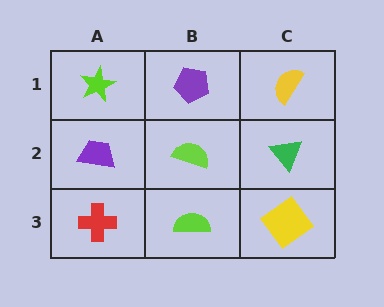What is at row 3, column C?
A yellow diamond.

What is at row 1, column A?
A lime star.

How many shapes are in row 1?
3 shapes.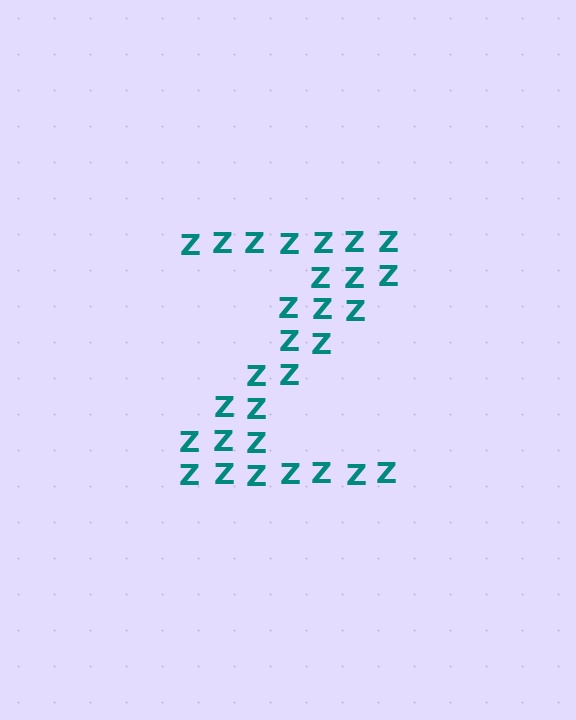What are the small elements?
The small elements are letter Z's.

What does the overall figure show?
The overall figure shows the letter Z.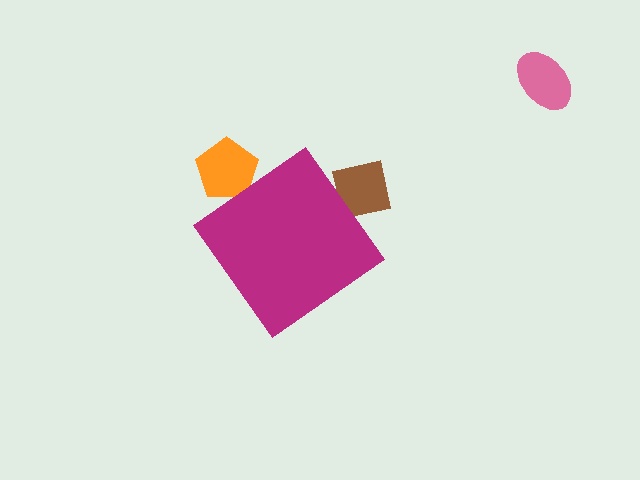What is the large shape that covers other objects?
A magenta diamond.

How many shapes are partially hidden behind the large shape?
2 shapes are partially hidden.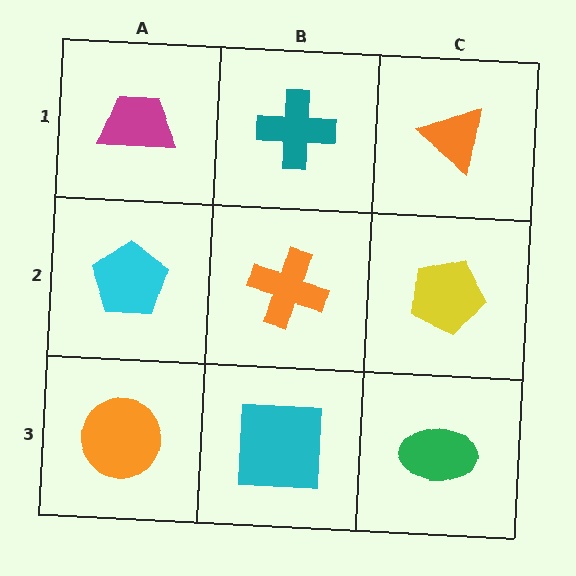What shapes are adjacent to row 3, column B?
An orange cross (row 2, column B), an orange circle (row 3, column A), a green ellipse (row 3, column C).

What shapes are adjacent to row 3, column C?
A yellow pentagon (row 2, column C), a cyan square (row 3, column B).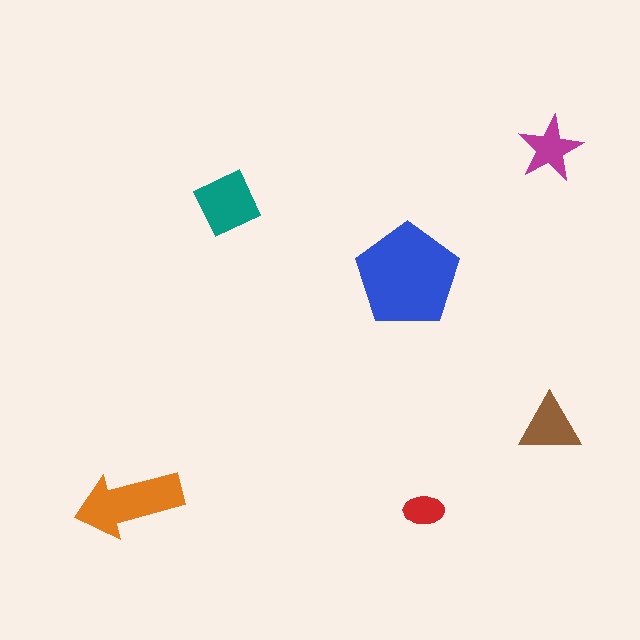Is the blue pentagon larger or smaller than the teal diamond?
Larger.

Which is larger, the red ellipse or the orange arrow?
The orange arrow.